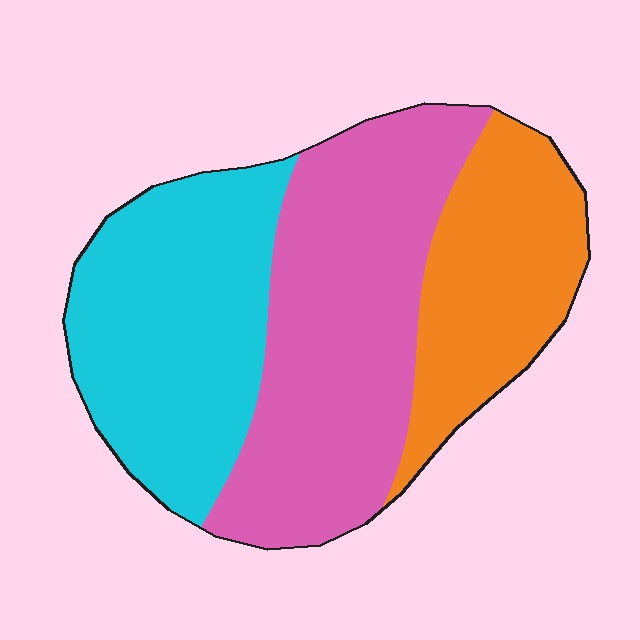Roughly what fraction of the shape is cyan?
Cyan takes up about one third (1/3) of the shape.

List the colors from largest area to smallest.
From largest to smallest: pink, cyan, orange.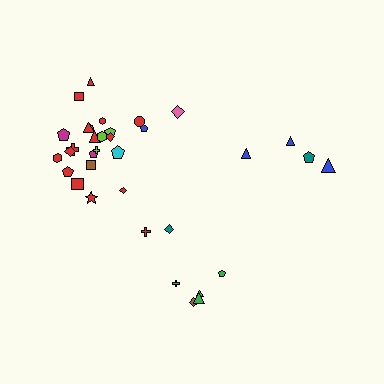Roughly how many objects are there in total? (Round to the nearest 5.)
Roughly 35 objects in total.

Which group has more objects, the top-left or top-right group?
The top-left group.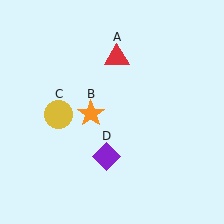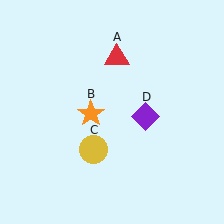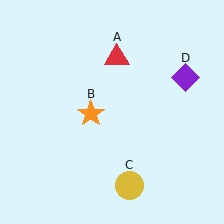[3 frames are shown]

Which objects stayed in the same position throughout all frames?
Red triangle (object A) and orange star (object B) remained stationary.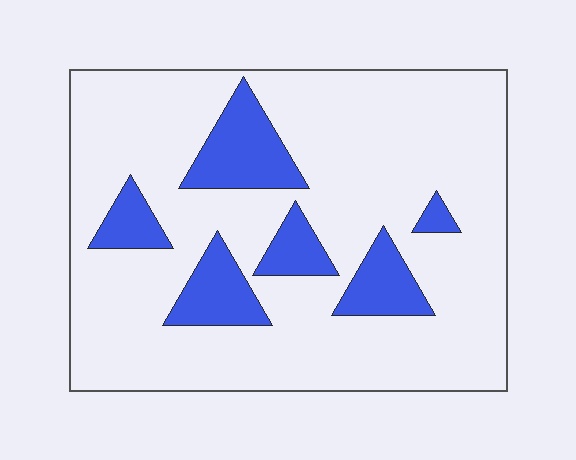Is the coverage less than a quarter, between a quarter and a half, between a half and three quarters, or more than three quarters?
Less than a quarter.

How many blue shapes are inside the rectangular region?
6.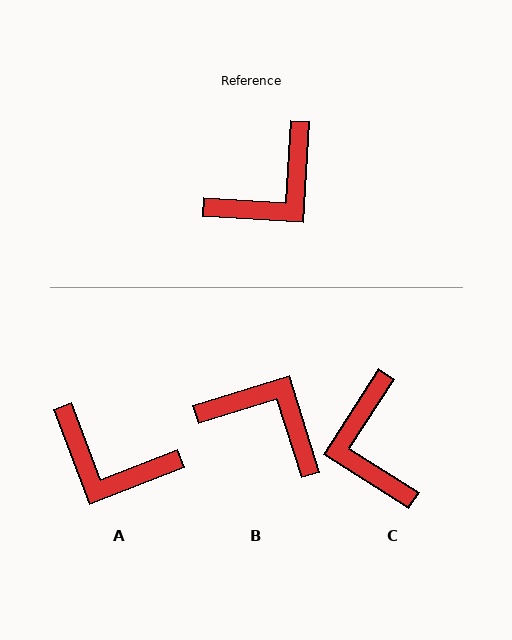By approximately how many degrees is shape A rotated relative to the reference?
Approximately 65 degrees clockwise.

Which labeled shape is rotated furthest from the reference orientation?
C, about 119 degrees away.